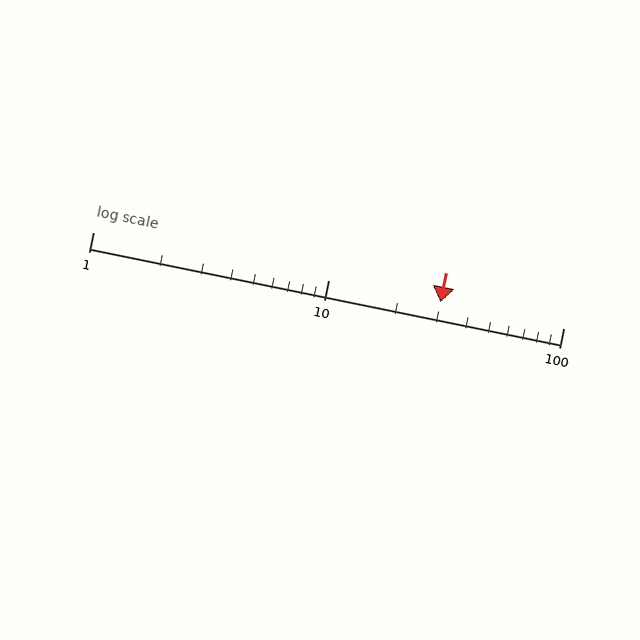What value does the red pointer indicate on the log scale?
The pointer indicates approximately 30.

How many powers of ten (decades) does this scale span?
The scale spans 2 decades, from 1 to 100.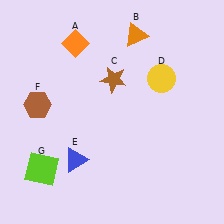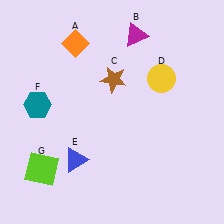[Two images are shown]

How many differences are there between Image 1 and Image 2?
There are 2 differences between the two images.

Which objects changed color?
B changed from orange to magenta. F changed from brown to teal.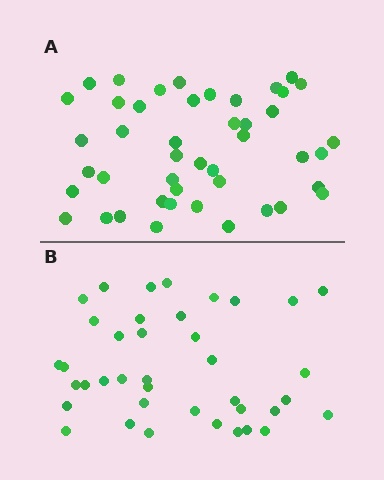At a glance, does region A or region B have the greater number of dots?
Region A (the top region) has more dots.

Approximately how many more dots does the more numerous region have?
Region A has about 6 more dots than region B.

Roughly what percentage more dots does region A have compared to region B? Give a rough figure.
About 15% more.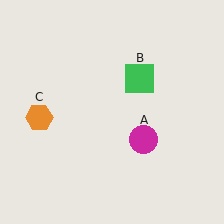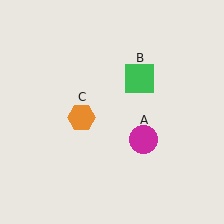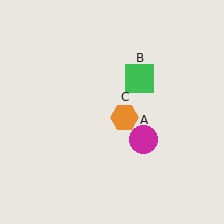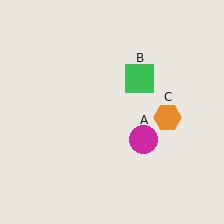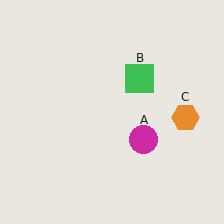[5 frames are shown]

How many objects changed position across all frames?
1 object changed position: orange hexagon (object C).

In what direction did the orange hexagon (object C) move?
The orange hexagon (object C) moved right.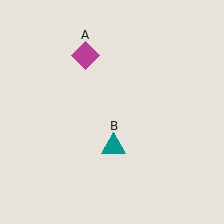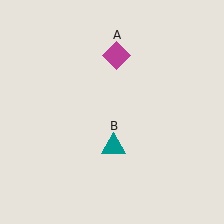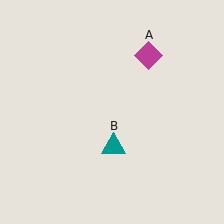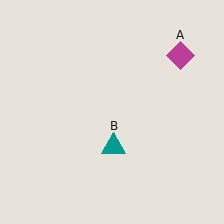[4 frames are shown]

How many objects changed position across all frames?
1 object changed position: magenta diamond (object A).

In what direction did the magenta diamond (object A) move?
The magenta diamond (object A) moved right.